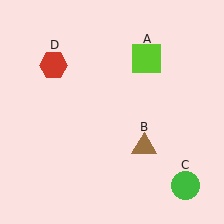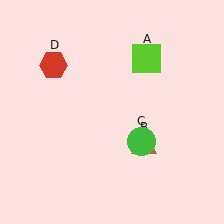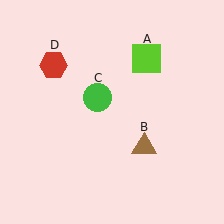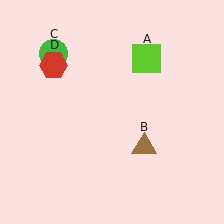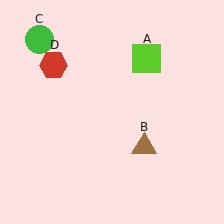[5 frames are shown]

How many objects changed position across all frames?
1 object changed position: green circle (object C).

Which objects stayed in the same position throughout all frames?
Lime square (object A) and brown triangle (object B) and red hexagon (object D) remained stationary.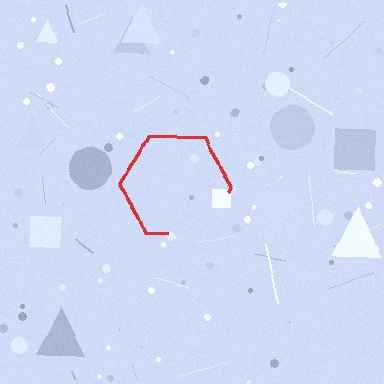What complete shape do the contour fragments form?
The contour fragments form a hexagon.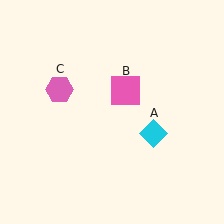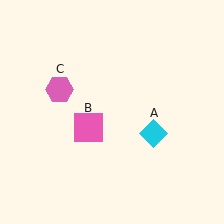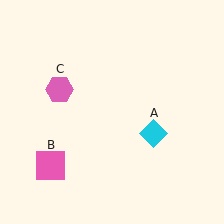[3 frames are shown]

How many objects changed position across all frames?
1 object changed position: pink square (object B).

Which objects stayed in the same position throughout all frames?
Cyan diamond (object A) and pink hexagon (object C) remained stationary.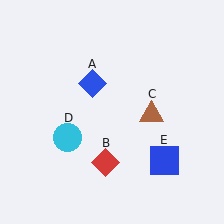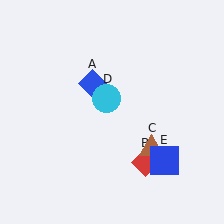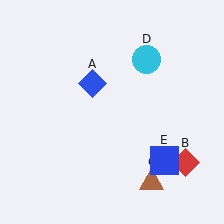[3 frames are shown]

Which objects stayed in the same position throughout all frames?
Blue diamond (object A) and blue square (object E) remained stationary.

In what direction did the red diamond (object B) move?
The red diamond (object B) moved right.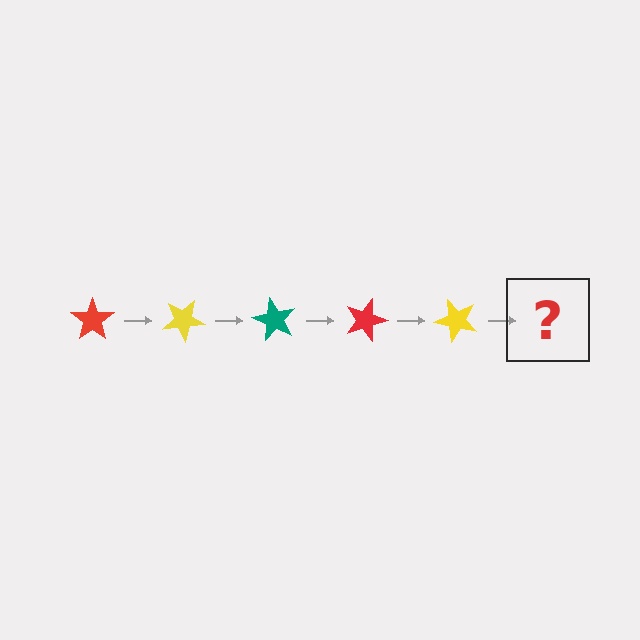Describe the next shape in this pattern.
It should be a teal star, rotated 150 degrees from the start.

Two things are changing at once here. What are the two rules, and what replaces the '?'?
The two rules are that it rotates 30 degrees each step and the color cycles through red, yellow, and teal. The '?' should be a teal star, rotated 150 degrees from the start.